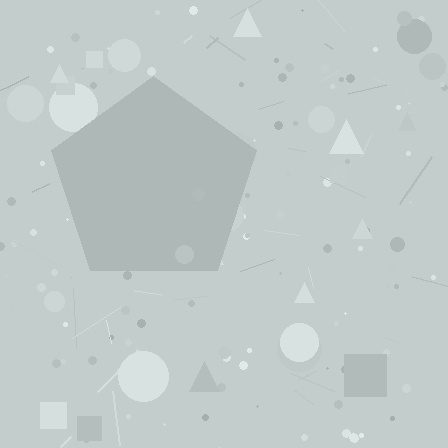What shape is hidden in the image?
A pentagon is hidden in the image.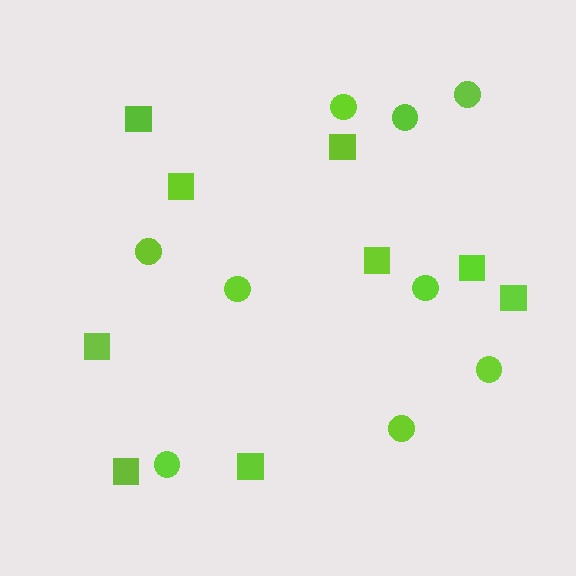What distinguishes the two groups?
There are 2 groups: one group of circles (9) and one group of squares (9).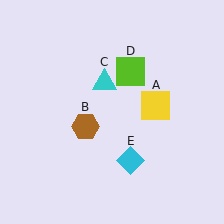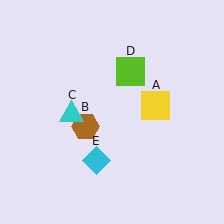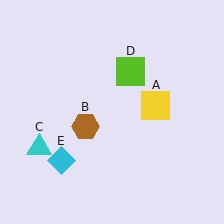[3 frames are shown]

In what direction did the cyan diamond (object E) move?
The cyan diamond (object E) moved left.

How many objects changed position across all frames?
2 objects changed position: cyan triangle (object C), cyan diamond (object E).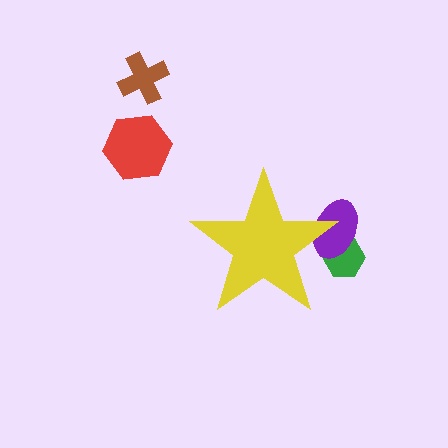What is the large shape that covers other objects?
A yellow star.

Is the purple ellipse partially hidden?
Yes, the purple ellipse is partially hidden behind the yellow star.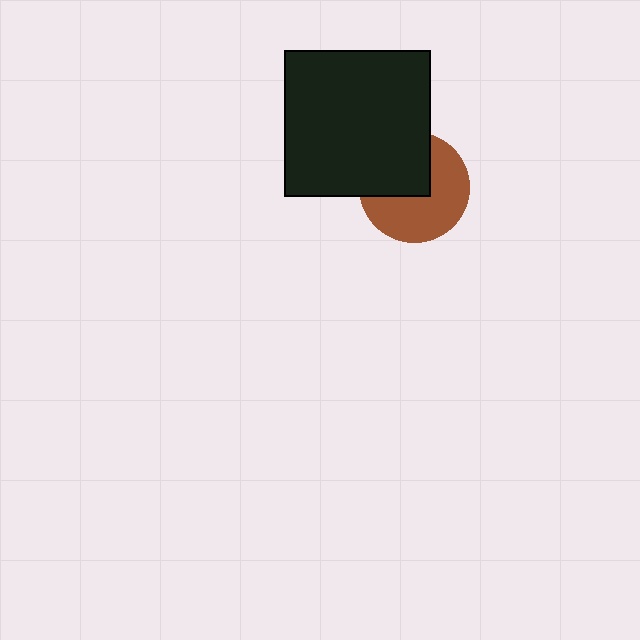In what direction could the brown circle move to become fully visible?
The brown circle could move toward the lower-right. That would shift it out from behind the black square entirely.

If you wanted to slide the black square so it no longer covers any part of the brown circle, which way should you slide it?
Slide it toward the upper-left — that is the most direct way to separate the two shapes.